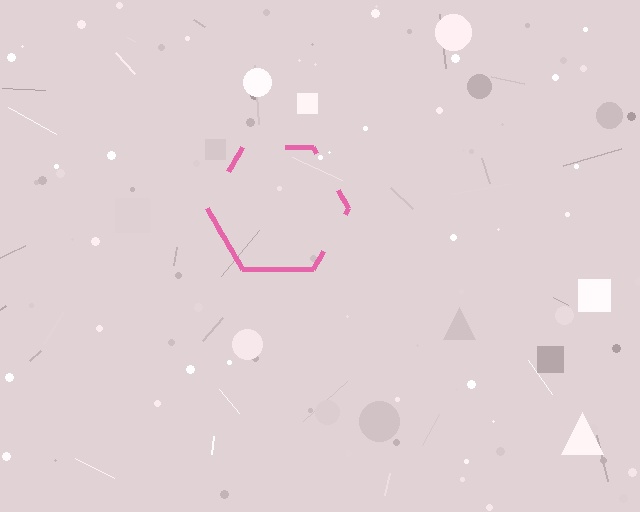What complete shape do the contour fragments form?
The contour fragments form a hexagon.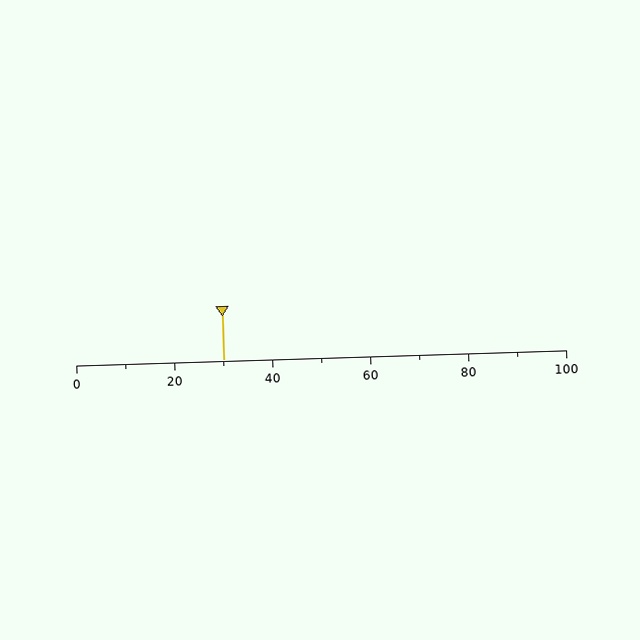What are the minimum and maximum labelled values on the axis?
The axis runs from 0 to 100.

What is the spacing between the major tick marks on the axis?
The major ticks are spaced 20 apart.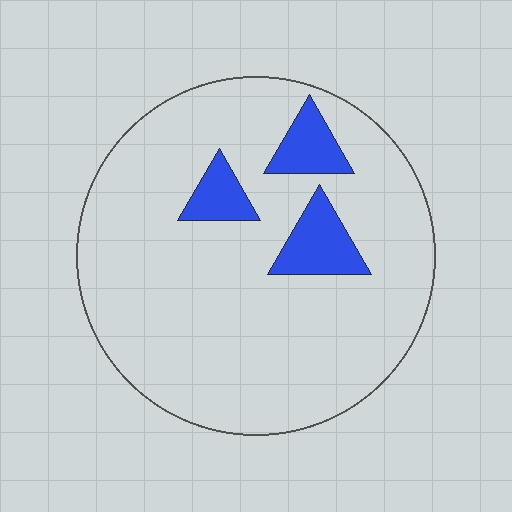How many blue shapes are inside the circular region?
3.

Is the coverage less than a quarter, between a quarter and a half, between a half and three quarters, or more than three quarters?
Less than a quarter.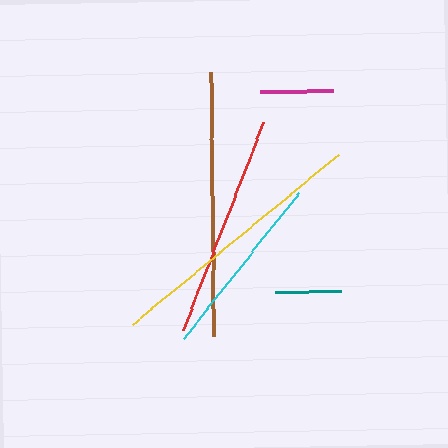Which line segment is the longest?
The yellow line is the longest at approximately 267 pixels.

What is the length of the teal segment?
The teal segment is approximately 67 pixels long.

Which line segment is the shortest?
The teal line is the shortest at approximately 67 pixels.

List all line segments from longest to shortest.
From longest to shortest: yellow, brown, red, cyan, magenta, teal.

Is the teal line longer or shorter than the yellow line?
The yellow line is longer than the teal line.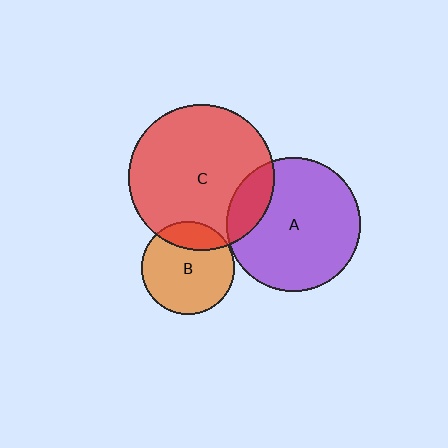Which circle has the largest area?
Circle C (red).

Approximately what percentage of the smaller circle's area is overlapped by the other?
Approximately 15%.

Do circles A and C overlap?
Yes.